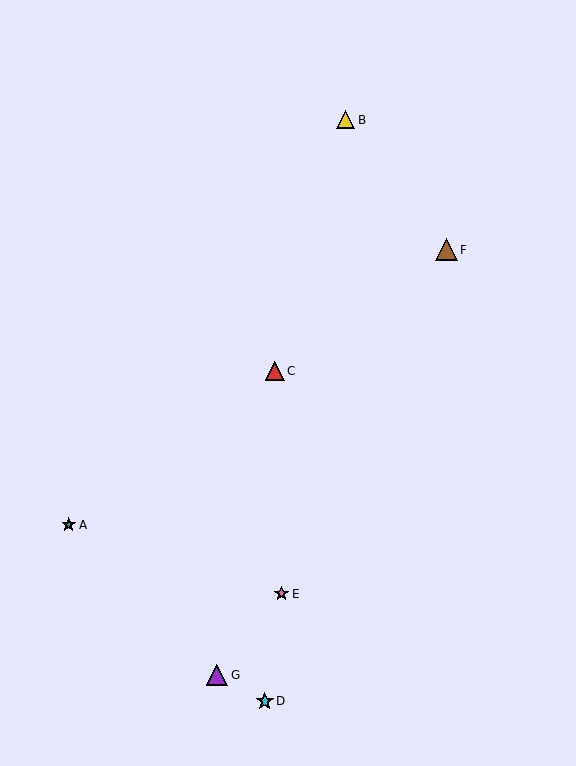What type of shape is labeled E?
Shape E is a pink star.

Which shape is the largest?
The brown triangle (labeled F) is the largest.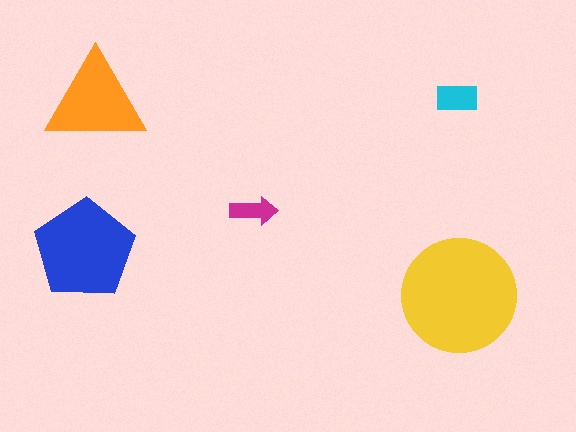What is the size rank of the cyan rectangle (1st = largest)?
4th.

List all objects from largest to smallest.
The yellow circle, the blue pentagon, the orange triangle, the cyan rectangle, the magenta arrow.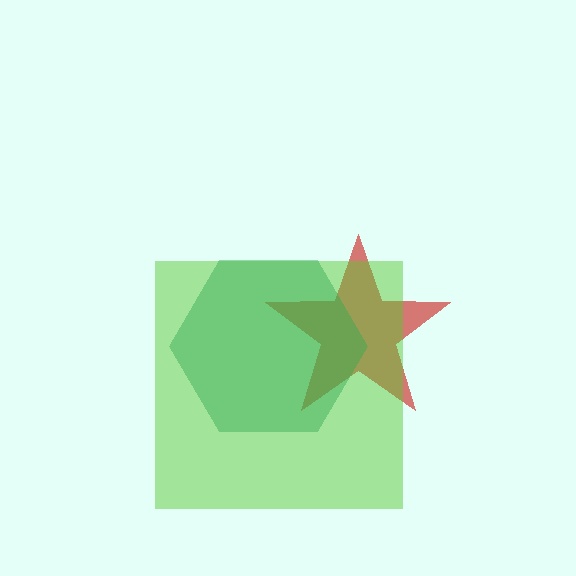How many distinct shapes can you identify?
There are 3 distinct shapes: a red star, a lime square, a green hexagon.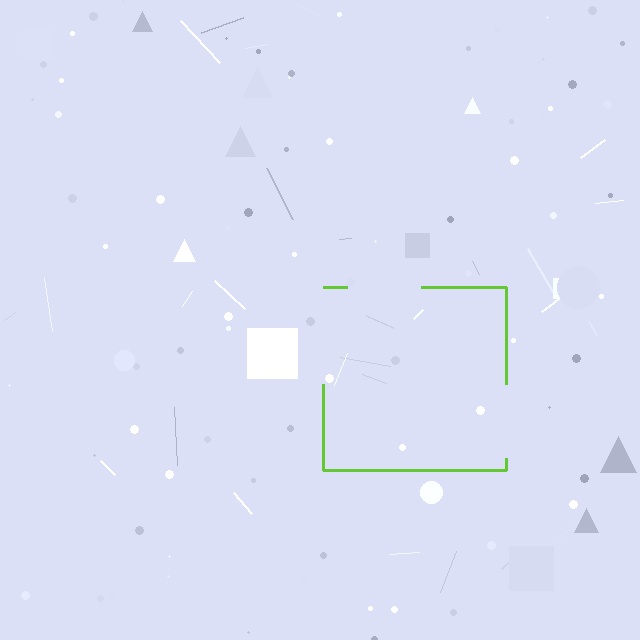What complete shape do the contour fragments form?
The contour fragments form a square.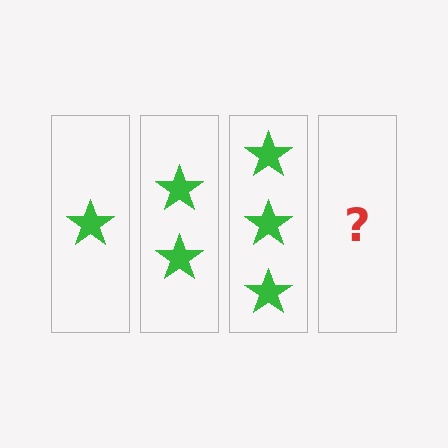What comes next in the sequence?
The next element should be 4 stars.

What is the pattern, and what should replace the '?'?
The pattern is that each step adds one more star. The '?' should be 4 stars.